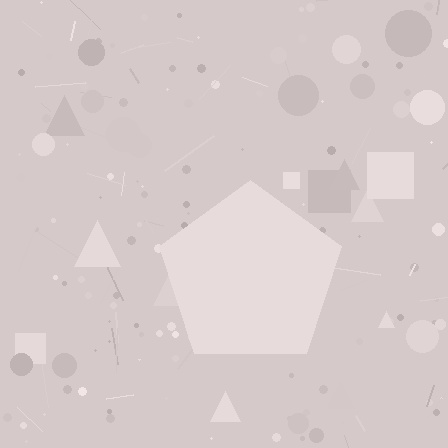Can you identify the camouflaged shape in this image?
The camouflaged shape is a pentagon.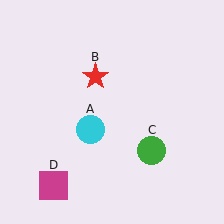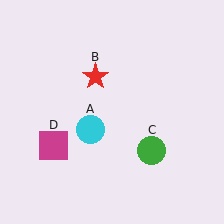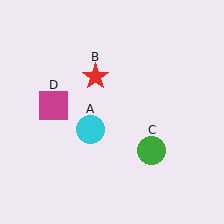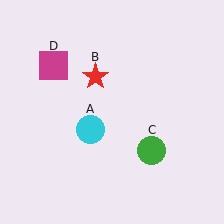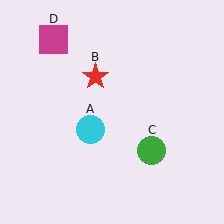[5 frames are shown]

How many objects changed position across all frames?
1 object changed position: magenta square (object D).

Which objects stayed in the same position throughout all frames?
Cyan circle (object A) and red star (object B) and green circle (object C) remained stationary.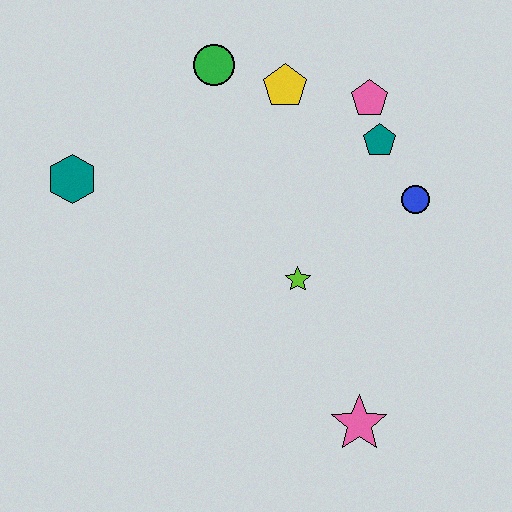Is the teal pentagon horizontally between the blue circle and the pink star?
Yes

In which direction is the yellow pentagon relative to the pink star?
The yellow pentagon is above the pink star.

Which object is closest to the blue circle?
The teal pentagon is closest to the blue circle.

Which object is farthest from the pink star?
The green circle is farthest from the pink star.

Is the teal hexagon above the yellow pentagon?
No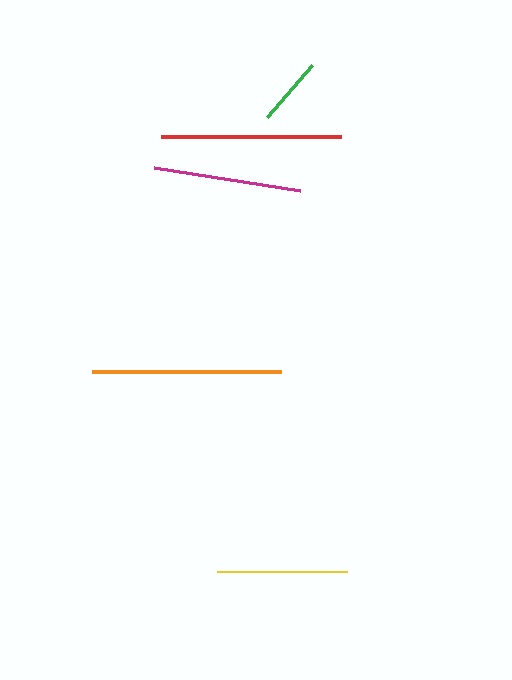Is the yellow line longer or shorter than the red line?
The red line is longer than the yellow line.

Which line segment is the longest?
The orange line is the longest at approximately 189 pixels.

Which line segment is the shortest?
The green line is the shortest at approximately 69 pixels.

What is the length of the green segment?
The green segment is approximately 69 pixels long.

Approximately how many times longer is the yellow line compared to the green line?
The yellow line is approximately 1.9 times the length of the green line.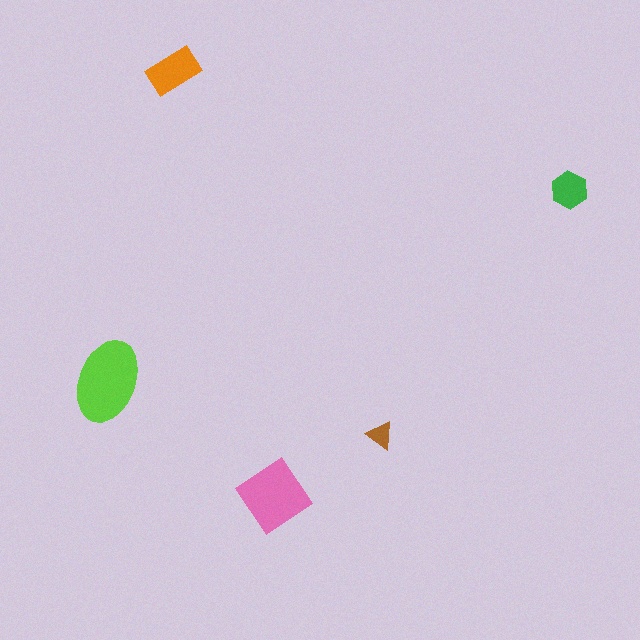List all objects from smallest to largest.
The brown triangle, the green hexagon, the orange rectangle, the pink diamond, the lime ellipse.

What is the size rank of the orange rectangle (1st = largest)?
3rd.